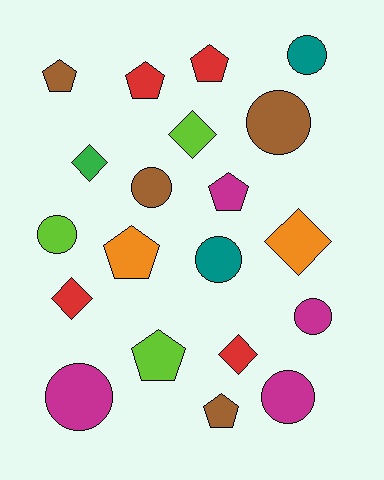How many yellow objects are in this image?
There are no yellow objects.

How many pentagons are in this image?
There are 7 pentagons.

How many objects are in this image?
There are 20 objects.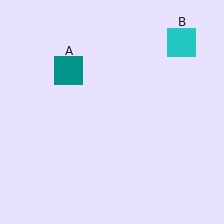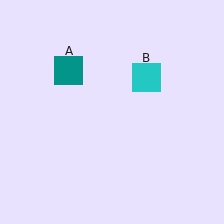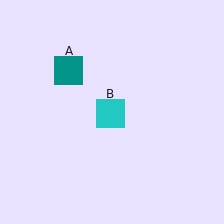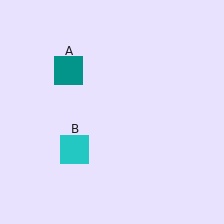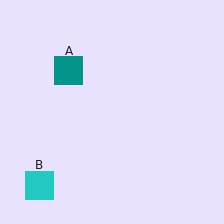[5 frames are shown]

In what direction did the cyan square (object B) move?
The cyan square (object B) moved down and to the left.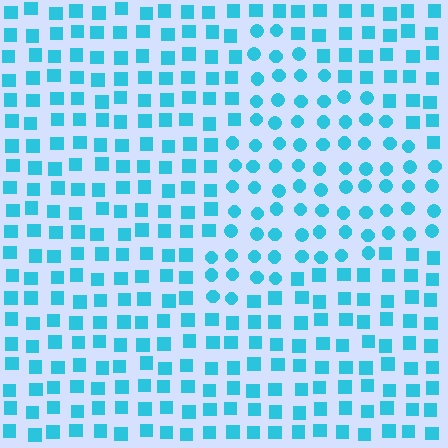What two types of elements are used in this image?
The image uses circles inside the triangle region and squares outside it.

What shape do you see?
I see a triangle.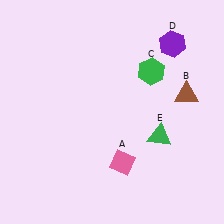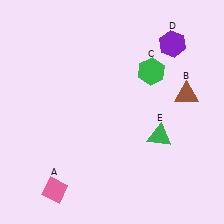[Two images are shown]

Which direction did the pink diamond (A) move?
The pink diamond (A) moved left.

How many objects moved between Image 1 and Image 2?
1 object moved between the two images.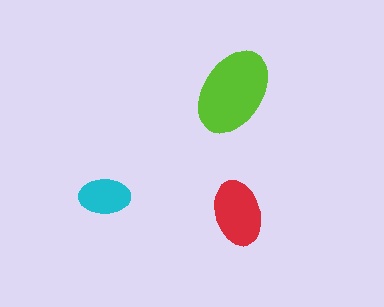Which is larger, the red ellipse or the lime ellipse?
The lime one.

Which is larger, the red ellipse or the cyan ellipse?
The red one.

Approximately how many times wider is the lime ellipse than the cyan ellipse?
About 1.5 times wider.